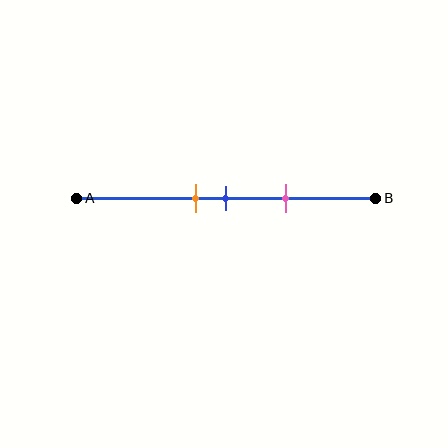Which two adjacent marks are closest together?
The orange and blue marks are the closest adjacent pair.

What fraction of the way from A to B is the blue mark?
The blue mark is approximately 50% (0.5) of the way from A to B.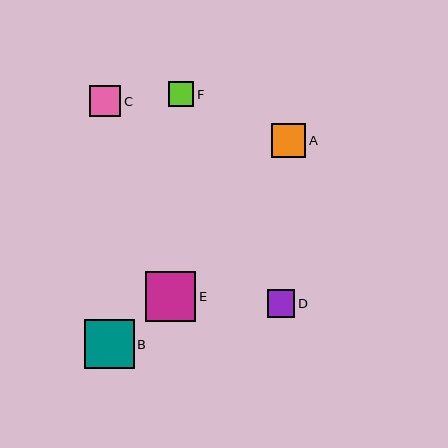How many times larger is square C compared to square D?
Square C is approximately 1.1 times the size of square D.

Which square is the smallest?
Square F is the smallest with a size of approximately 25 pixels.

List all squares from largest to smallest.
From largest to smallest: E, B, A, C, D, F.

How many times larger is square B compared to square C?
Square B is approximately 1.6 times the size of square C.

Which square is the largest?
Square E is the largest with a size of approximately 50 pixels.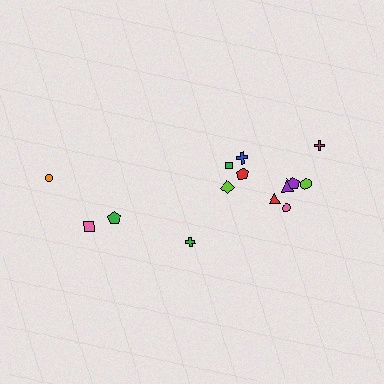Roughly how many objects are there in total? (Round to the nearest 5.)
Roughly 15 objects in total.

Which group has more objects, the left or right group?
The right group.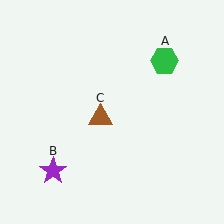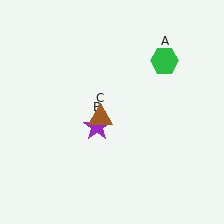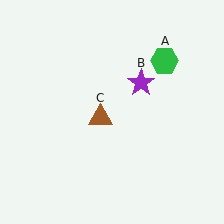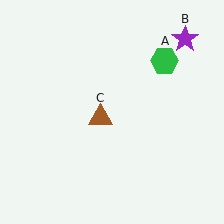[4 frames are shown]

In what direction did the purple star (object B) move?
The purple star (object B) moved up and to the right.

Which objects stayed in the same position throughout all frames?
Green hexagon (object A) and brown triangle (object C) remained stationary.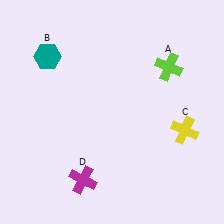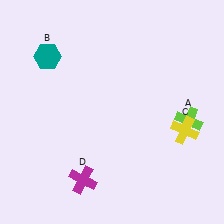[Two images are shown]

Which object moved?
The lime cross (A) moved down.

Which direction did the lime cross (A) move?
The lime cross (A) moved down.